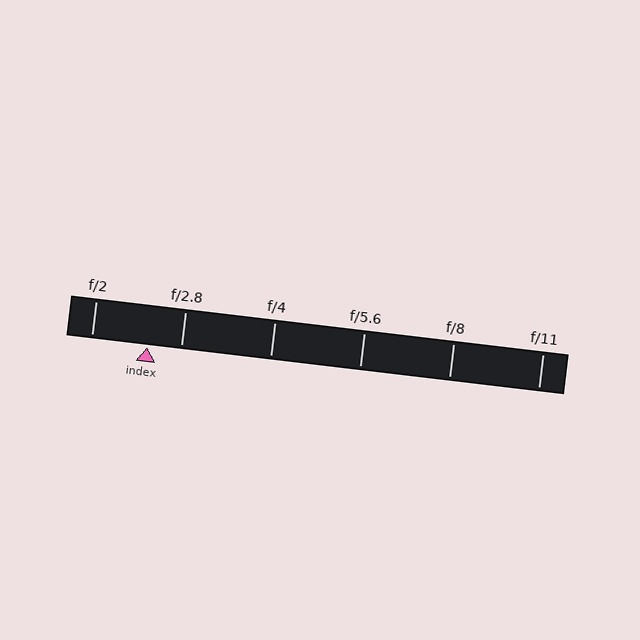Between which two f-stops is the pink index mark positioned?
The index mark is between f/2 and f/2.8.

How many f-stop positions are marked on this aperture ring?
There are 6 f-stop positions marked.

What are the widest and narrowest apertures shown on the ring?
The widest aperture shown is f/2 and the narrowest is f/11.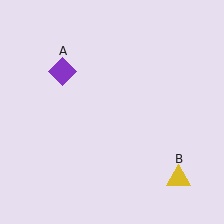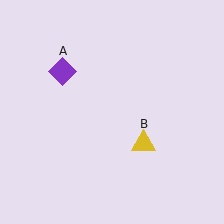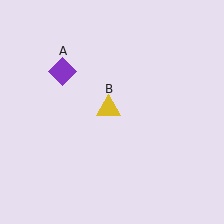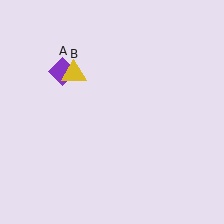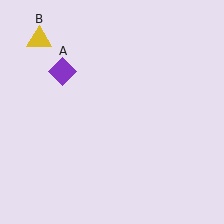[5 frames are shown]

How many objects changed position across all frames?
1 object changed position: yellow triangle (object B).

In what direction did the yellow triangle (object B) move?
The yellow triangle (object B) moved up and to the left.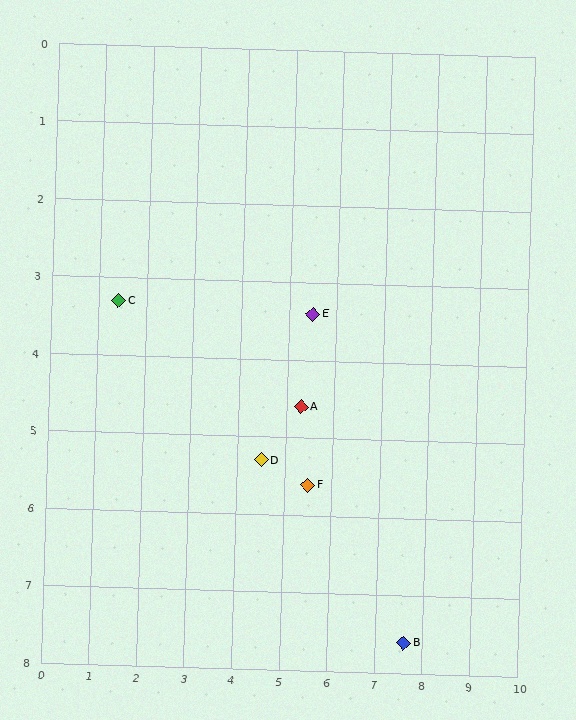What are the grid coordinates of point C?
Point C is at approximately (1.4, 3.3).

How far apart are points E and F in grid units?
Points E and F are about 2.2 grid units apart.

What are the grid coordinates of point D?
Point D is at approximately (4.5, 5.3).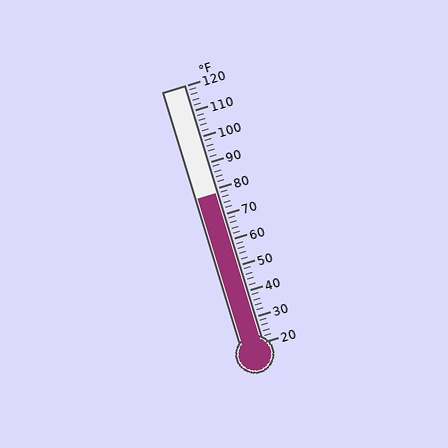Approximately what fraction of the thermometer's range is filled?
The thermometer is filled to approximately 60% of its range.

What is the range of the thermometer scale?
The thermometer scale ranges from 20°F to 120°F.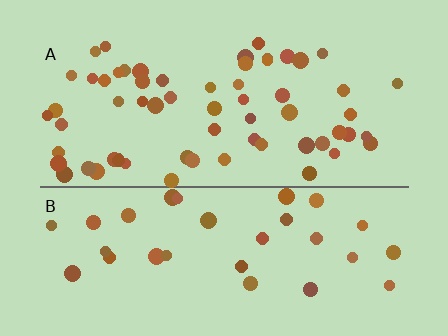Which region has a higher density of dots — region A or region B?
A (the top).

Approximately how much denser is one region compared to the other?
Approximately 1.9× — region A over region B.